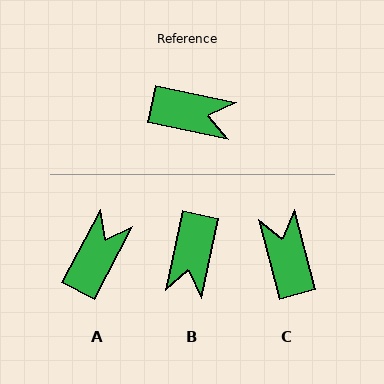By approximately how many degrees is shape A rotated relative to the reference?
Approximately 74 degrees counter-clockwise.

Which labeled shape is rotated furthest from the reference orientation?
C, about 117 degrees away.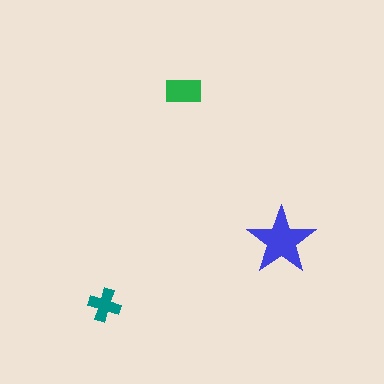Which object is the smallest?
The teal cross.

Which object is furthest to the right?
The blue star is rightmost.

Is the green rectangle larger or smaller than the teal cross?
Larger.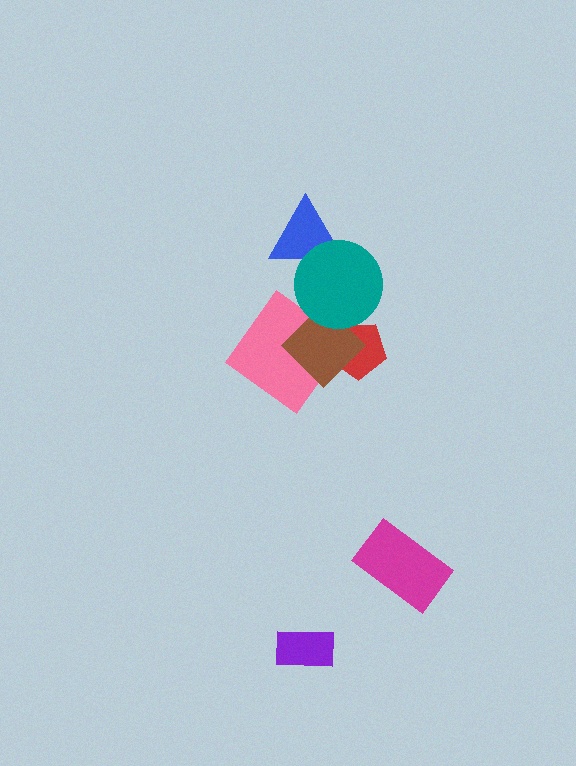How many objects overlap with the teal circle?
2 objects overlap with the teal circle.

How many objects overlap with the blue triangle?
1 object overlaps with the blue triangle.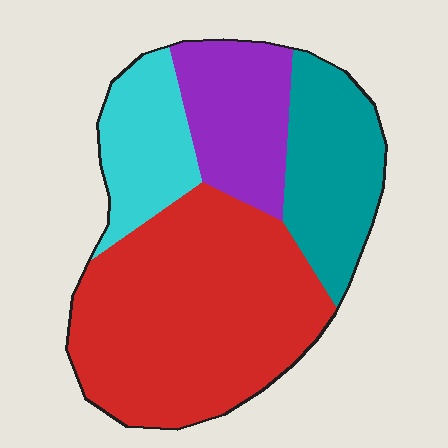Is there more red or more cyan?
Red.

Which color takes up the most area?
Red, at roughly 50%.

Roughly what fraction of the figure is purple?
Purple covers roughly 15% of the figure.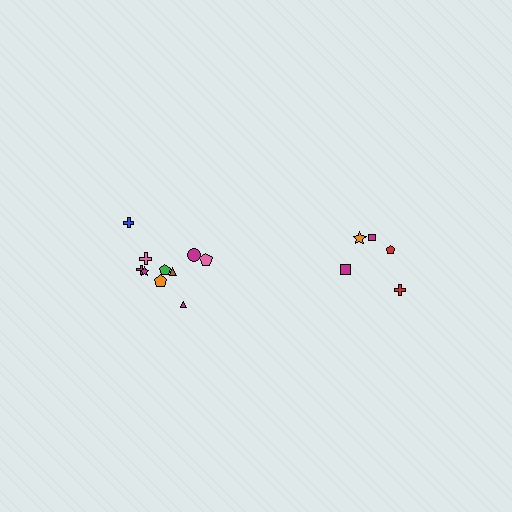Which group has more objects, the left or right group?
The left group.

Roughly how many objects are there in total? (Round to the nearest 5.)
Roughly 15 objects in total.